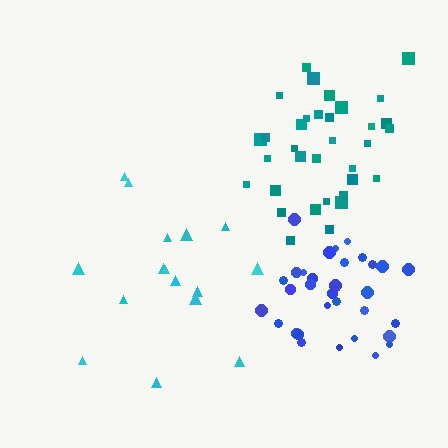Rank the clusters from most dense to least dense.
blue, teal, cyan.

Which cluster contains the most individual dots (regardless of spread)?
Teal (35).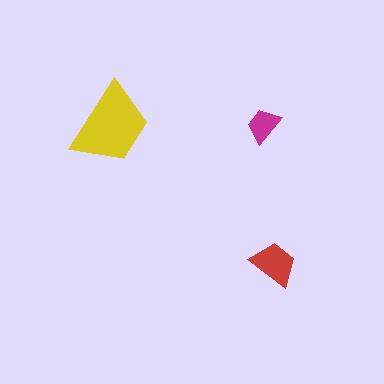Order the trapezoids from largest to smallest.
the yellow one, the red one, the magenta one.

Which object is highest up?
The magenta trapezoid is topmost.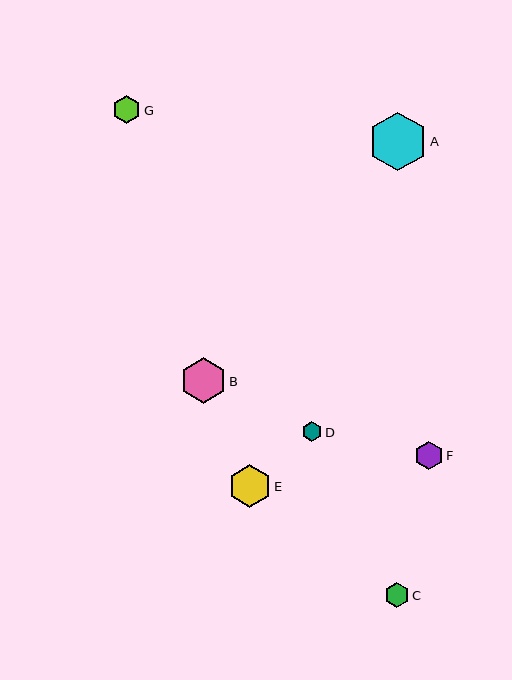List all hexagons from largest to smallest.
From largest to smallest: A, B, E, F, G, C, D.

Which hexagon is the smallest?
Hexagon D is the smallest with a size of approximately 19 pixels.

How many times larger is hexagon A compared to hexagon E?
Hexagon A is approximately 1.4 times the size of hexagon E.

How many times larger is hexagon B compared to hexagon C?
Hexagon B is approximately 1.8 times the size of hexagon C.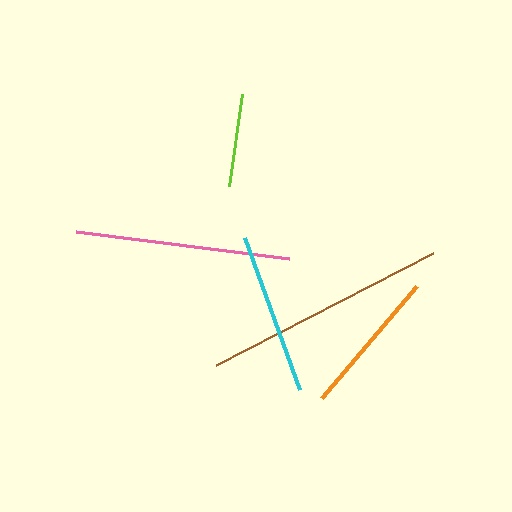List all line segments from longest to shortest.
From longest to shortest: brown, pink, cyan, orange, lime.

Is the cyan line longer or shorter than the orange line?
The cyan line is longer than the orange line.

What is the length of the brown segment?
The brown segment is approximately 244 pixels long.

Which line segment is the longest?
The brown line is the longest at approximately 244 pixels.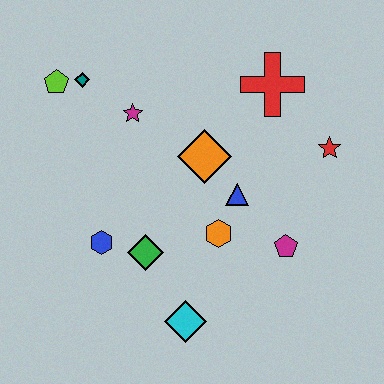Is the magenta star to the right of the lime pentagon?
Yes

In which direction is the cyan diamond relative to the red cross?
The cyan diamond is below the red cross.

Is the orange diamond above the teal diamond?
No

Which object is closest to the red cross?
The red star is closest to the red cross.